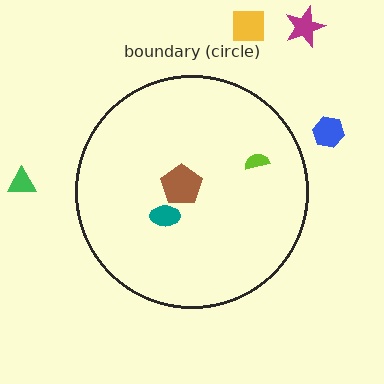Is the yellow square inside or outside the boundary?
Outside.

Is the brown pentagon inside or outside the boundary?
Inside.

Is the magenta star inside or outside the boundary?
Outside.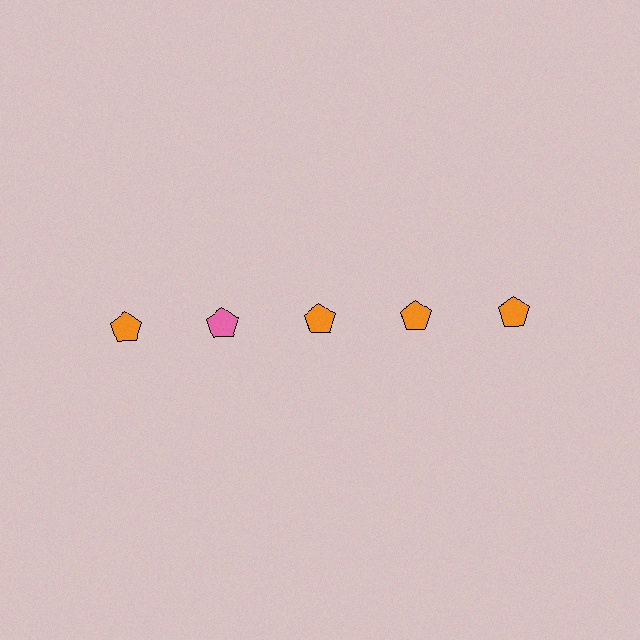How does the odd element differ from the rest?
It has a different color: pink instead of orange.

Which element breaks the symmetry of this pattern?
The pink pentagon in the top row, second from left column breaks the symmetry. All other shapes are orange pentagons.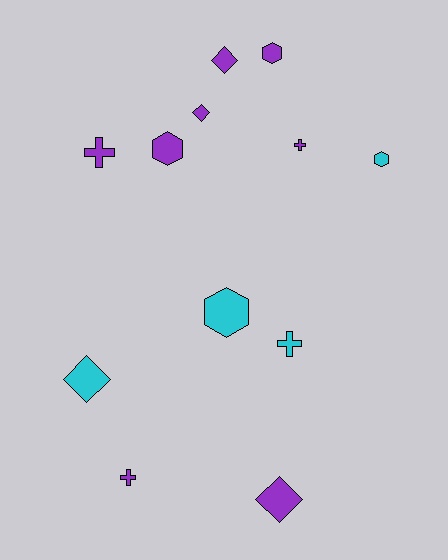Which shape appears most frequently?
Cross, with 4 objects.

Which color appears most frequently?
Purple, with 8 objects.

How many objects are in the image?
There are 12 objects.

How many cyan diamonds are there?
There is 1 cyan diamond.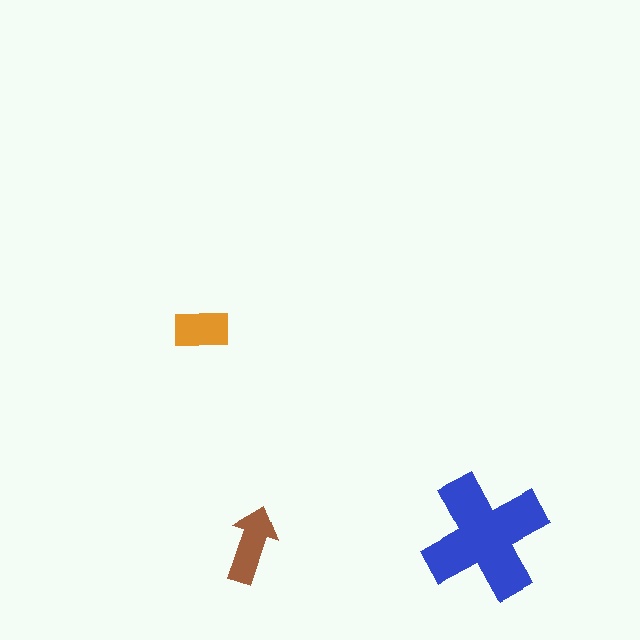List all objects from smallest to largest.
The orange rectangle, the brown arrow, the blue cross.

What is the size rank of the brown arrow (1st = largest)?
2nd.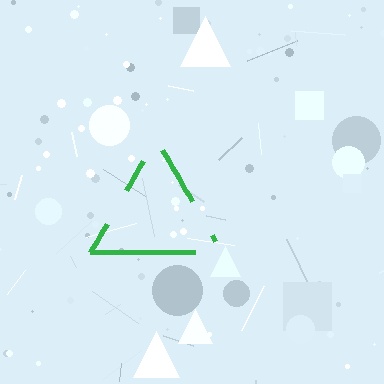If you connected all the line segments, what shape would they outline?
They would outline a triangle.